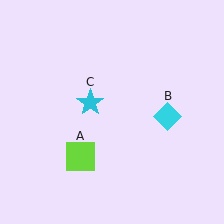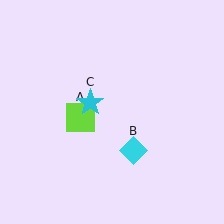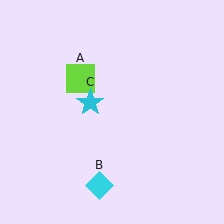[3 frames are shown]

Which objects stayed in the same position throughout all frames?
Cyan star (object C) remained stationary.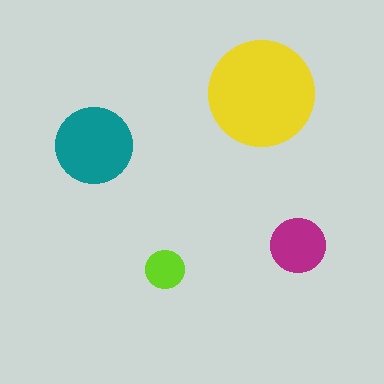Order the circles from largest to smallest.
the yellow one, the teal one, the magenta one, the lime one.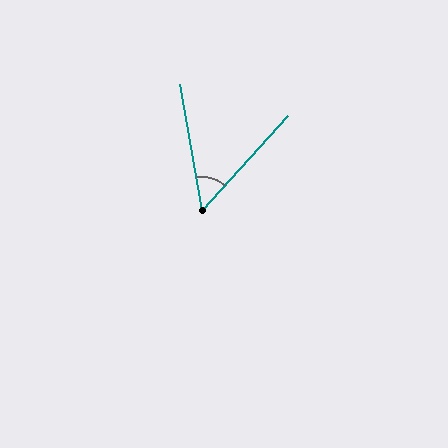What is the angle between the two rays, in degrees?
Approximately 52 degrees.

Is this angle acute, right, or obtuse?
It is acute.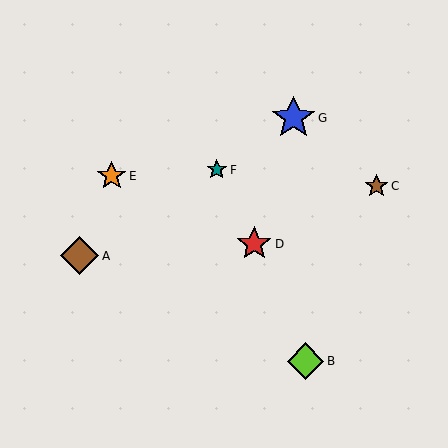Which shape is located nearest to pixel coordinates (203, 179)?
The teal star (labeled F) at (217, 170) is nearest to that location.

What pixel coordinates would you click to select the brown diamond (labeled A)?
Click at (80, 256) to select the brown diamond A.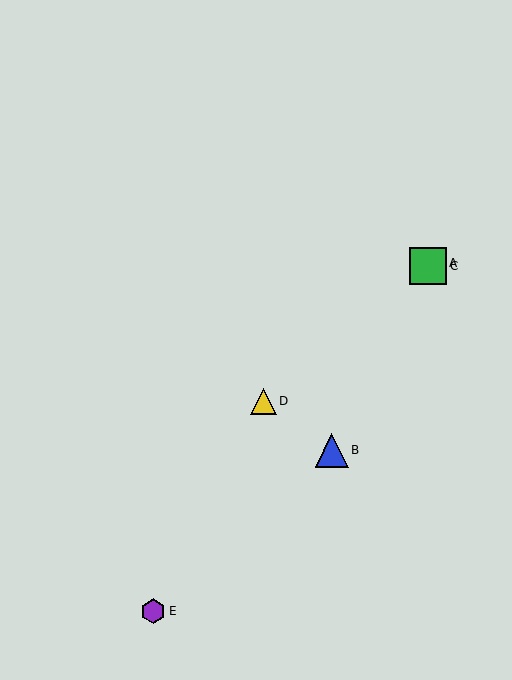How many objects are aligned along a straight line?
3 objects (A, C, D) are aligned along a straight line.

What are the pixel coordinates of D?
Object D is at (263, 401).